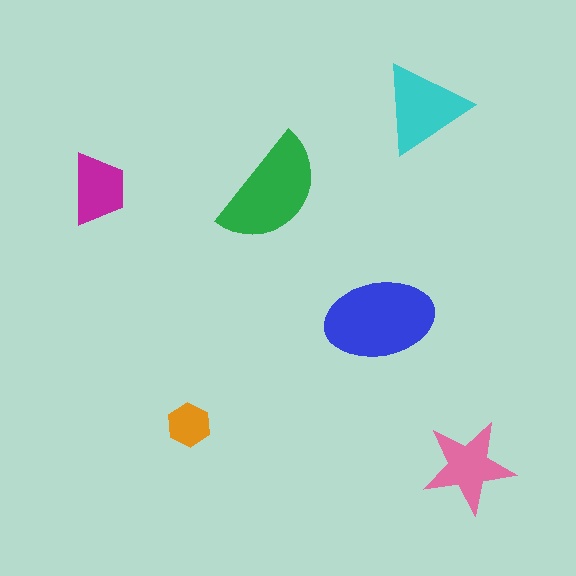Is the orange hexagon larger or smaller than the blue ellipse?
Smaller.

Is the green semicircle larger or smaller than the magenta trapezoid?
Larger.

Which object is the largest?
The blue ellipse.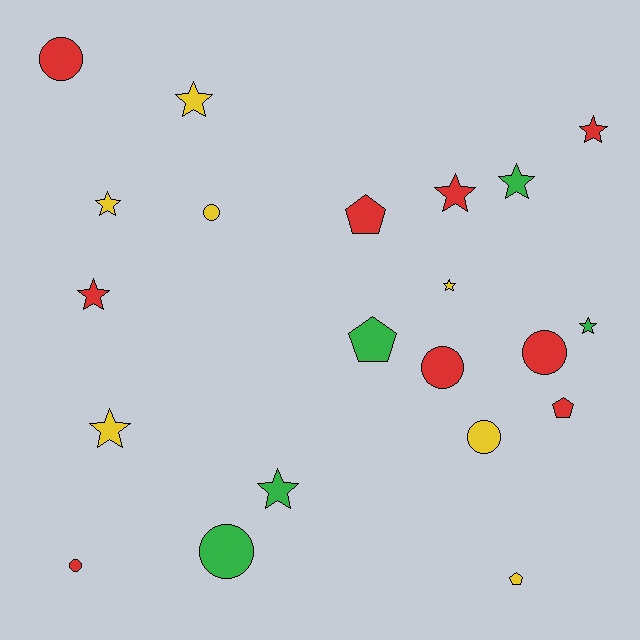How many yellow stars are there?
There are 4 yellow stars.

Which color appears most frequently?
Red, with 9 objects.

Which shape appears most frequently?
Star, with 10 objects.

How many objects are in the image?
There are 21 objects.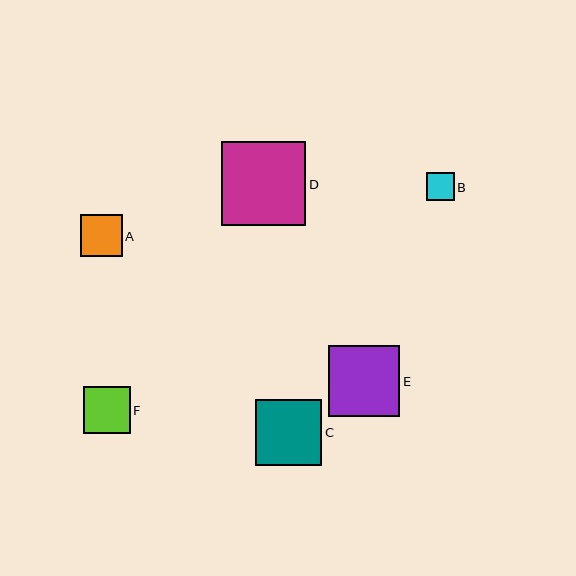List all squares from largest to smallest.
From largest to smallest: D, E, C, F, A, B.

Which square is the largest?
Square D is the largest with a size of approximately 84 pixels.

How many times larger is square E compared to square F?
Square E is approximately 1.5 times the size of square F.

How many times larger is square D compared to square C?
Square D is approximately 1.3 times the size of square C.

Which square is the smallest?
Square B is the smallest with a size of approximately 28 pixels.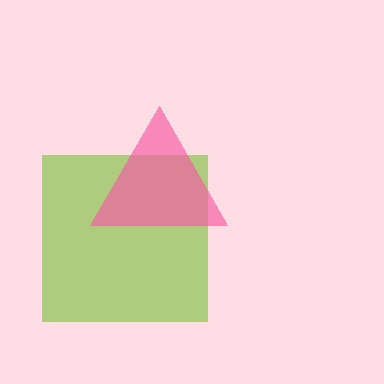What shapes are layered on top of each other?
The layered shapes are: a lime square, a pink triangle.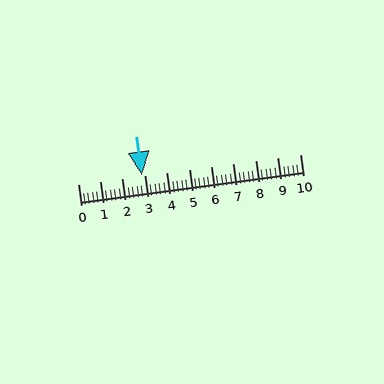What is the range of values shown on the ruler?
The ruler shows values from 0 to 10.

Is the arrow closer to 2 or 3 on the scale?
The arrow is closer to 3.